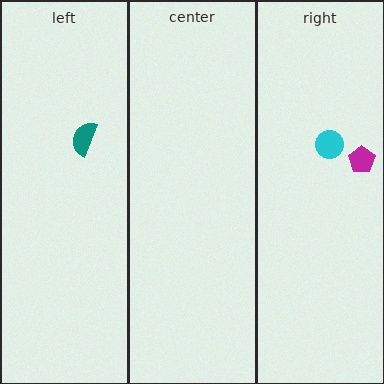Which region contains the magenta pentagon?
The right region.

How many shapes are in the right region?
2.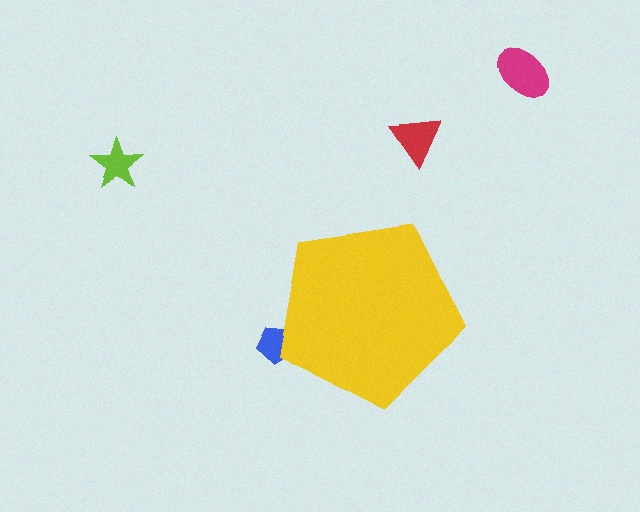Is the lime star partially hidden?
No, the lime star is fully visible.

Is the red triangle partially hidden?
No, the red triangle is fully visible.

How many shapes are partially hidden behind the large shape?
1 shape is partially hidden.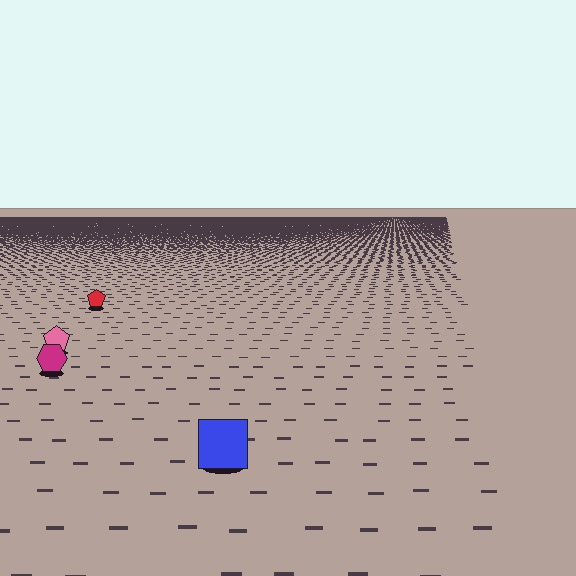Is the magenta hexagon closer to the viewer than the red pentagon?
Yes. The magenta hexagon is closer — you can tell from the texture gradient: the ground texture is coarser near it.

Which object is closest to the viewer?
The blue square is closest. The texture marks near it are larger and more spread out.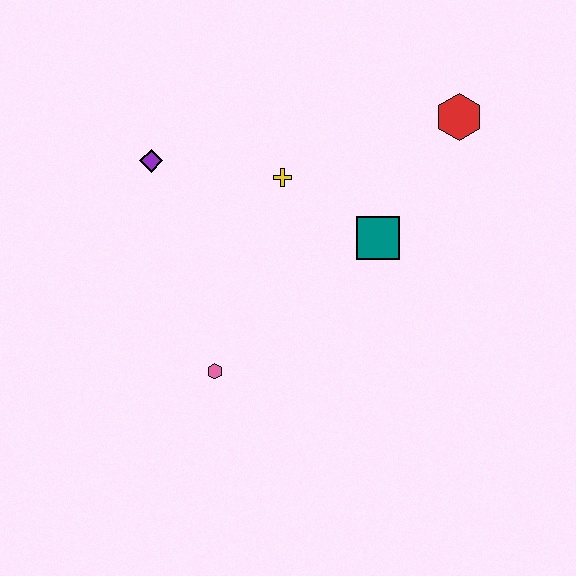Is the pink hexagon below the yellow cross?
Yes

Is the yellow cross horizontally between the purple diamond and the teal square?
Yes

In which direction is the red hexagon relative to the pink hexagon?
The red hexagon is above the pink hexagon.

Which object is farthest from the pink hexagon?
The red hexagon is farthest from the pink hexagon.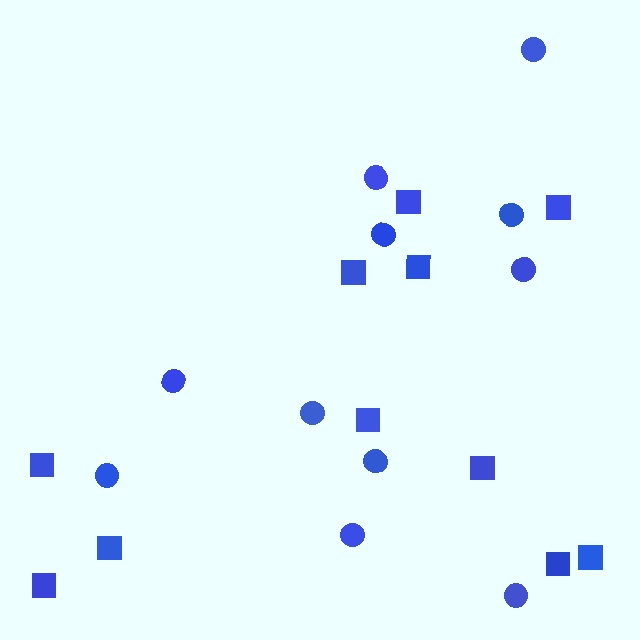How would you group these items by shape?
There are 2 groups: one group of squares (11) and one group of circles (11).